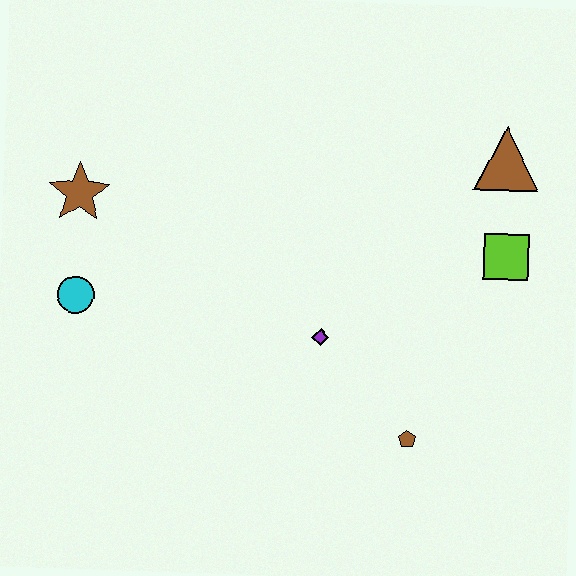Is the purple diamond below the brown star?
Yes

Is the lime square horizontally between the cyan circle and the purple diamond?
No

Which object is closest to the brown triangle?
The lime square is closest to the brown triangle.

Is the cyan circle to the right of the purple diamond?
No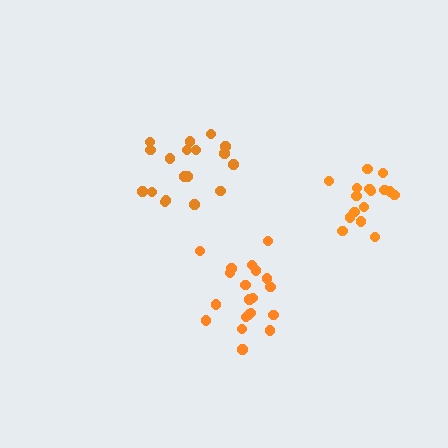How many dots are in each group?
Group 1: 18 dots, Group 2: 20 dots, Group 3: 16 dots (54 total).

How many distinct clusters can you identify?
There are 3 distinct clusters.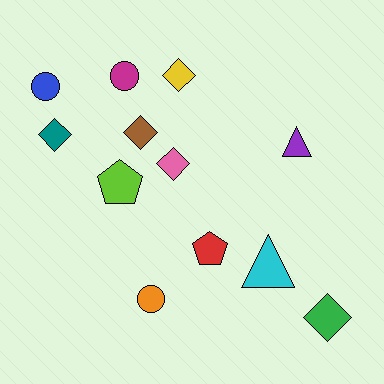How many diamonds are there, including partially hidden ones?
There are 5 diamonds.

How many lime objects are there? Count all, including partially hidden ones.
There is 1 lime object.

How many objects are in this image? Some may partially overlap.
There are 12 objects.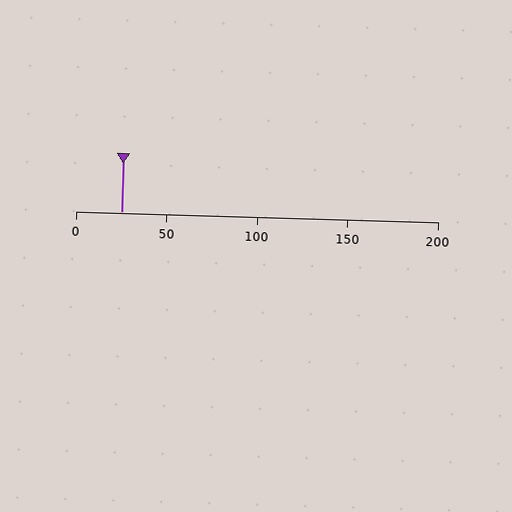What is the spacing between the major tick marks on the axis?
The major ticks are spaced 50 apart.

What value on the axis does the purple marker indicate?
The marker indicates approximately 25.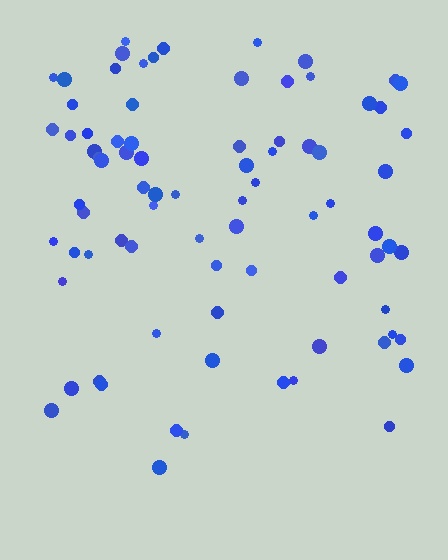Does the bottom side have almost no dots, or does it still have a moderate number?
Still a moderate number, just noticeably fewer than the top.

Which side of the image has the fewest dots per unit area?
The bottom.